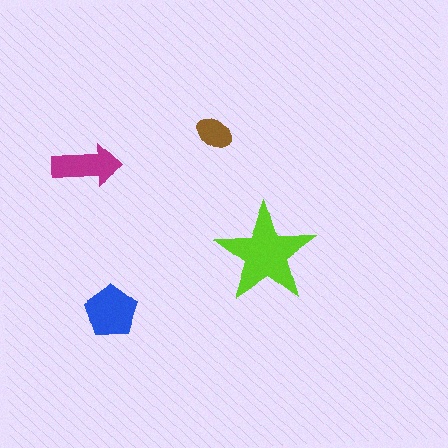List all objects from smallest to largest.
The brown ellipse, the magenta arrow, the blue pentagon, the lime star.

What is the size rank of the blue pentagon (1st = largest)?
2nd.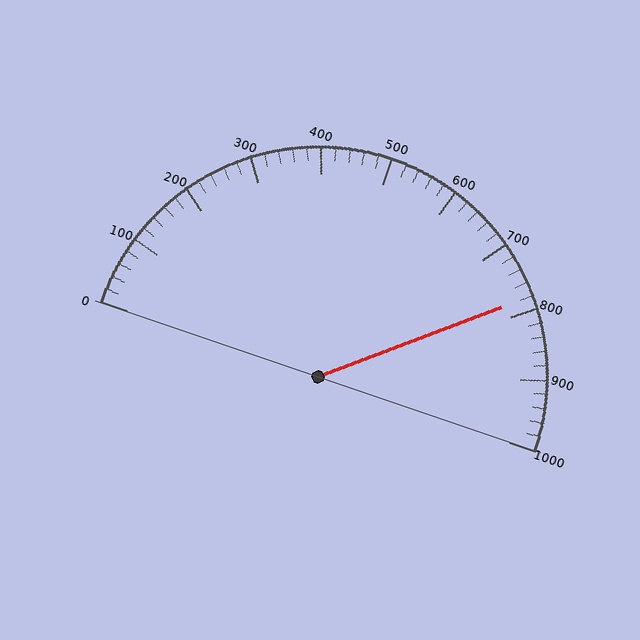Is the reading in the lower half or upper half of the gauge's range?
The reading is in the upper half of the range (0 to 1000).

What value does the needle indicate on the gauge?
The needle indicates approximately 780.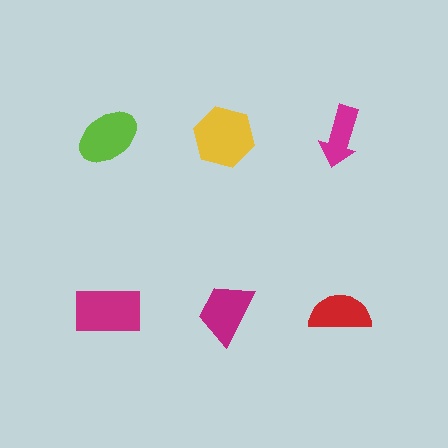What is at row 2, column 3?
A red semicircle.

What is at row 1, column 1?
A lime ellipse.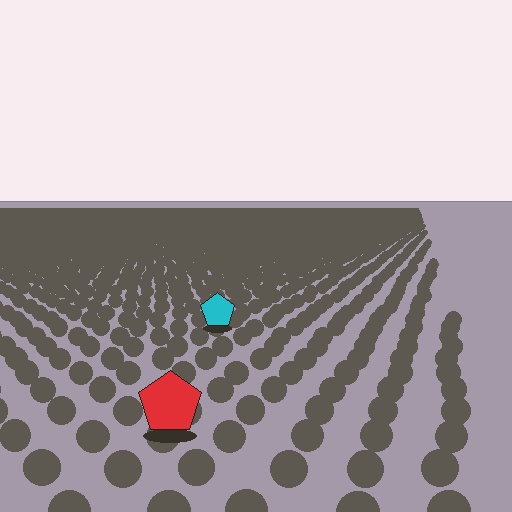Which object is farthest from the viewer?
The cyan pentagon is farthest from the viewer. It appears smaller and the ground texture around it is denser.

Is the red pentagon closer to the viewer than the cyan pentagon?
Yes. The red pentagon is closer — you can tell from the texture gradient: the ground texture is coarser near it.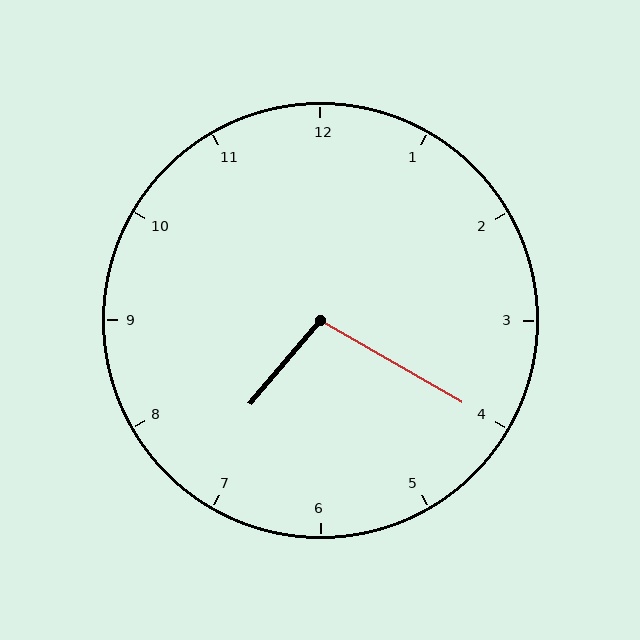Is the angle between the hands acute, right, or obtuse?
It is obtuse.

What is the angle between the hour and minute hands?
Approximately 100 degrees.